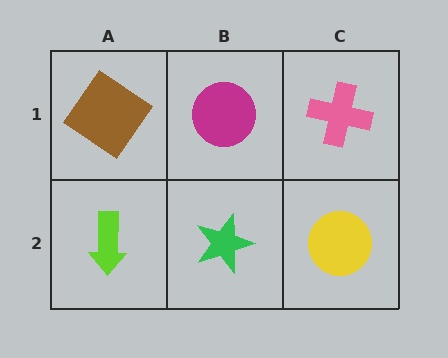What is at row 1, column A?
A brown diamond.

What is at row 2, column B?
A green star.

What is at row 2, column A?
A lime arrow.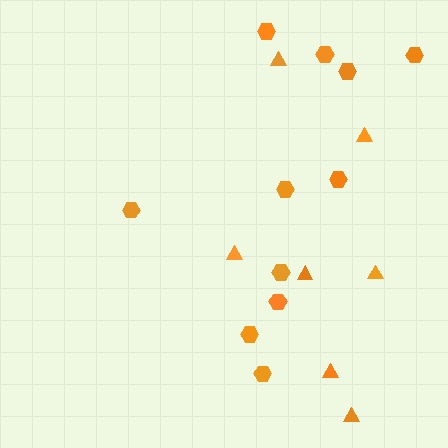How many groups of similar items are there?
There are 2 groups: one group of triangles (7) and one group of hexagons (11).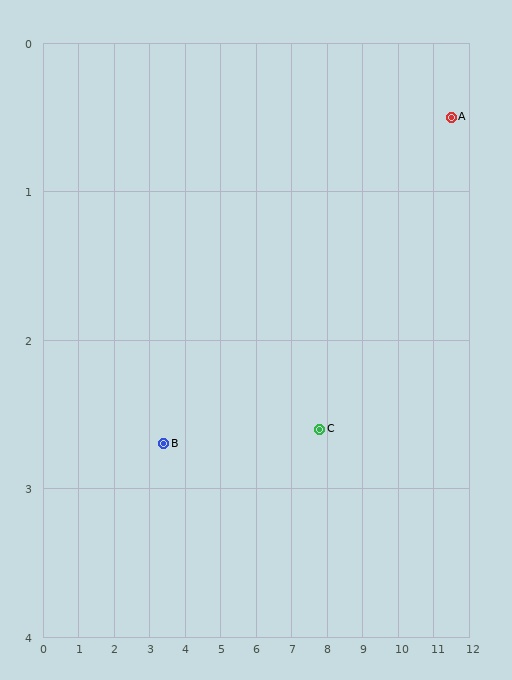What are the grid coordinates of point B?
Point B is at approximately (3.4, 2.7).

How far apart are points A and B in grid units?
Points A and B are about 8.4 grid units apart.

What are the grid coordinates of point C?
Point C is at approximately (7.8, 2.6).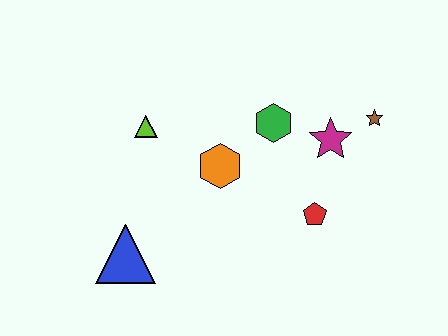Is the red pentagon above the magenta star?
No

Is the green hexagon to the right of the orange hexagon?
Yes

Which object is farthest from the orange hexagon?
The brown star is farthest from the orange hexagon.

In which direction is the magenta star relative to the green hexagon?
The magenta star is to the right of the green hexagon.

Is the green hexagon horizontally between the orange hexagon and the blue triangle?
No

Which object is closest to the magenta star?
The brown star is closest to the magenta star.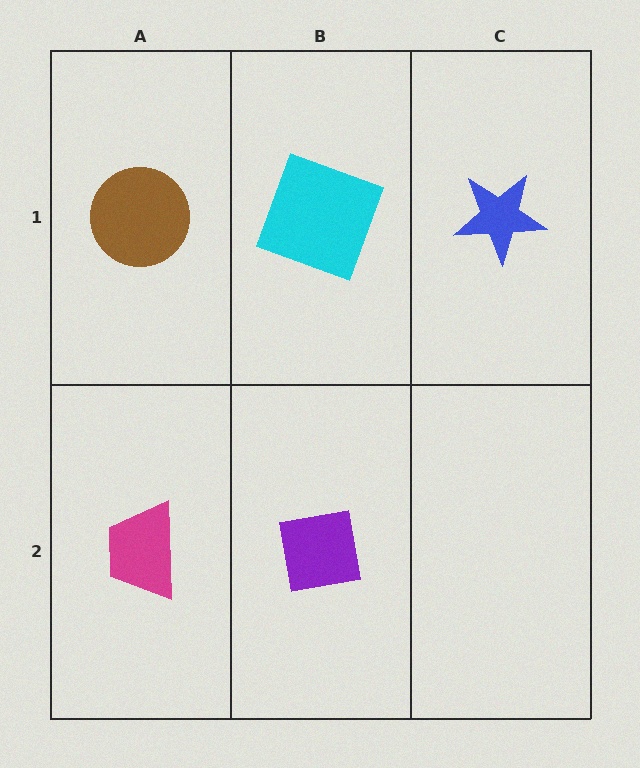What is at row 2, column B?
A purple square.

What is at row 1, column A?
A brown circle.